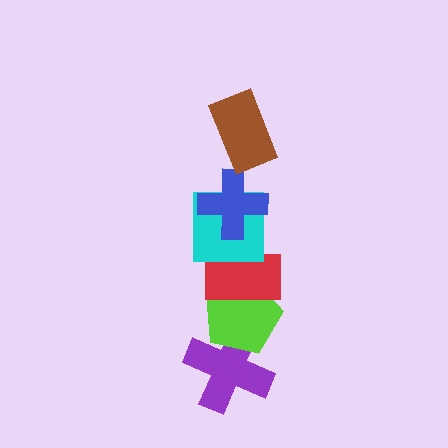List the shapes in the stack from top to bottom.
From top to bottom: the brown rectangle, the blue cross, the cyan square, the red rectangle, the lime pentagon, the purple cross.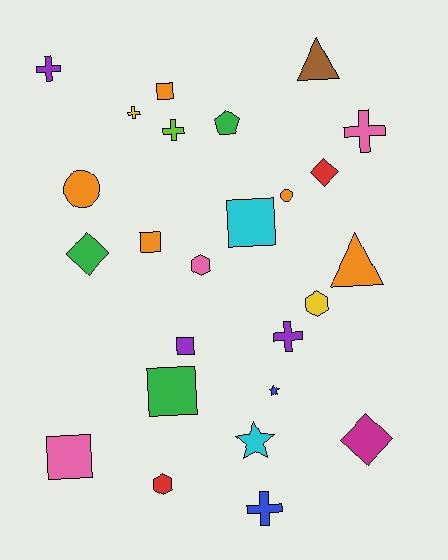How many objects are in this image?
There are 25 objects.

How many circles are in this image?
There are 2 circles.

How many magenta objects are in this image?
There is 1 magenta object.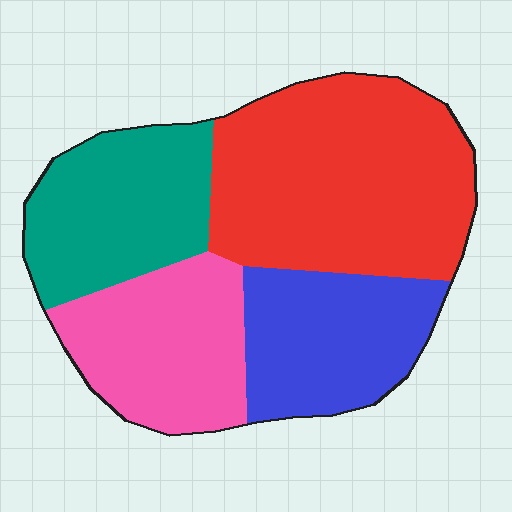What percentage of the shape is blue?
Blue takes up about one fifth (1/5) of the shape.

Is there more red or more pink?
Red.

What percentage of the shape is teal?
Teal covers 21% of the shape.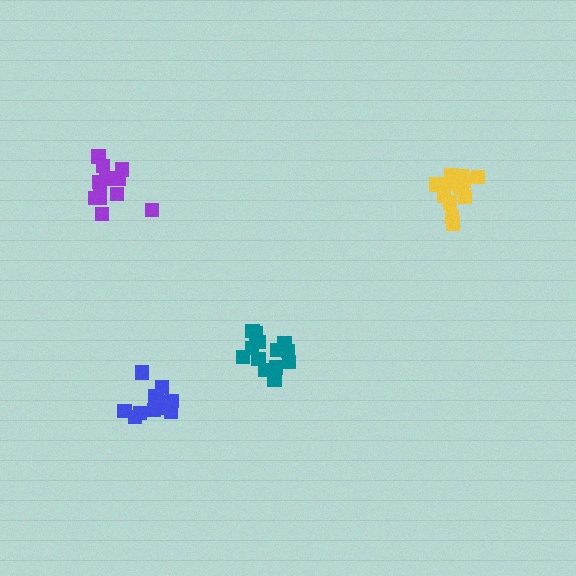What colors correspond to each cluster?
The clusters are colored: teal, yellow, blue, purple.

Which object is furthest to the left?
The purple cluster is leftmost.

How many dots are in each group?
Group 1: 14 dots, Group 2: 14 dots, Group 3: 13 dots, Group 4: 13 dots (54 total).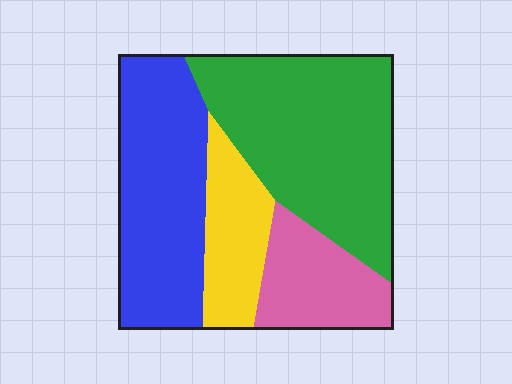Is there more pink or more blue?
Blue.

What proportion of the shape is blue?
Blue takes up about one third (1/3) of the shape.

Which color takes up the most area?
Green, at roughly 40%.